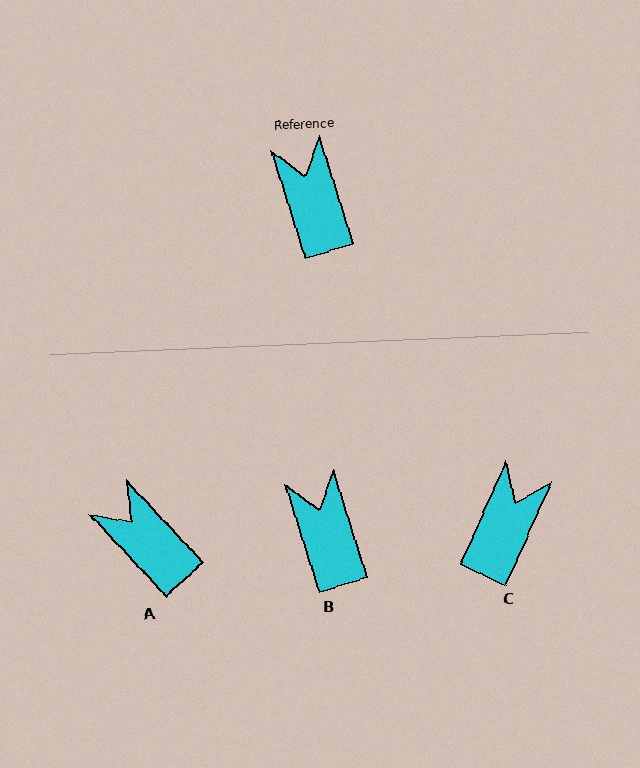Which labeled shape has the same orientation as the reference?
B.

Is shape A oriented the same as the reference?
No, it is off by about 26 degrees.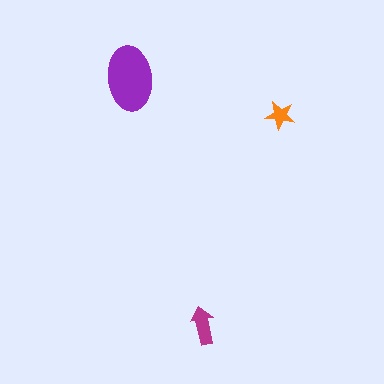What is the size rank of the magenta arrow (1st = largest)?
2nd.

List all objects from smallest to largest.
The orange star, the magenta arrow, the purple ellipse.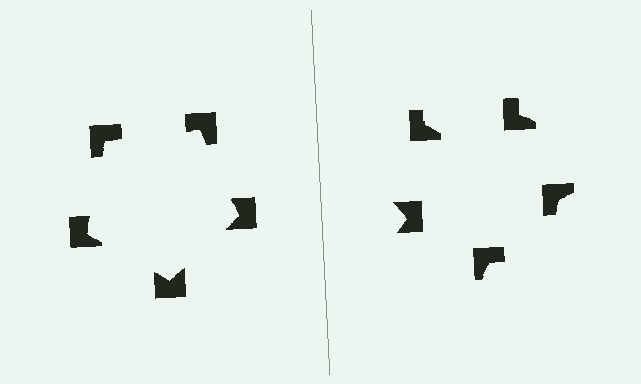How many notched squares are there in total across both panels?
10 — 5 on each side.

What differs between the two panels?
The notched squares are positioned identically on both sides; only the wedge orientations differ. On the left they align to a pentagon; on the right they are misaligned.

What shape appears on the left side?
An illusory pentagon.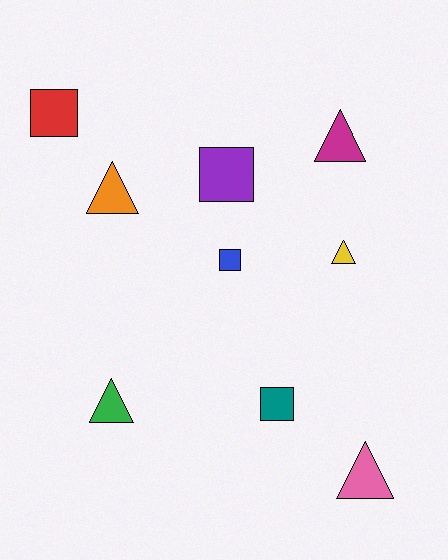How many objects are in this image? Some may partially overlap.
There are 9 objects.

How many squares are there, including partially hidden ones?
There are 4 squares.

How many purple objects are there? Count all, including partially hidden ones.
There is 1 purple object.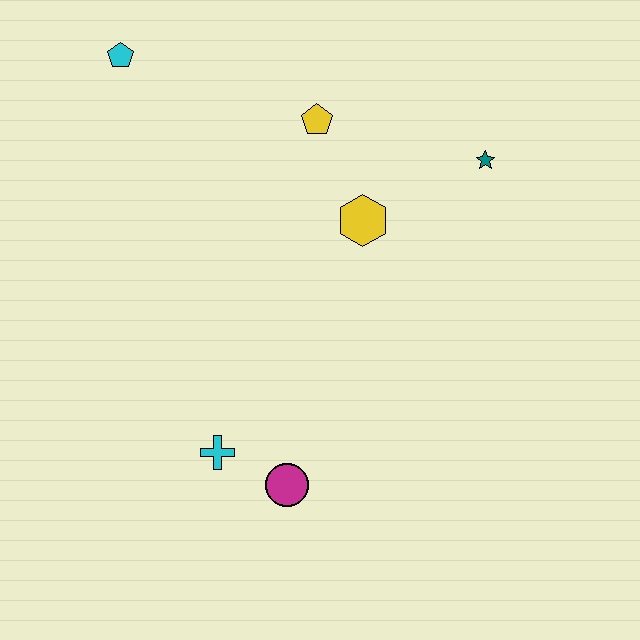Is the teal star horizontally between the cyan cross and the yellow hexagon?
No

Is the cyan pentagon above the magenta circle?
Yes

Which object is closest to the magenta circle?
The cyan cross is closest to the magenta circle.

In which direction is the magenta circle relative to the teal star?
The magenta circle is below the teal star.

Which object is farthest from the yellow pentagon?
The magenta circle is farthest from the yellow pentagon.